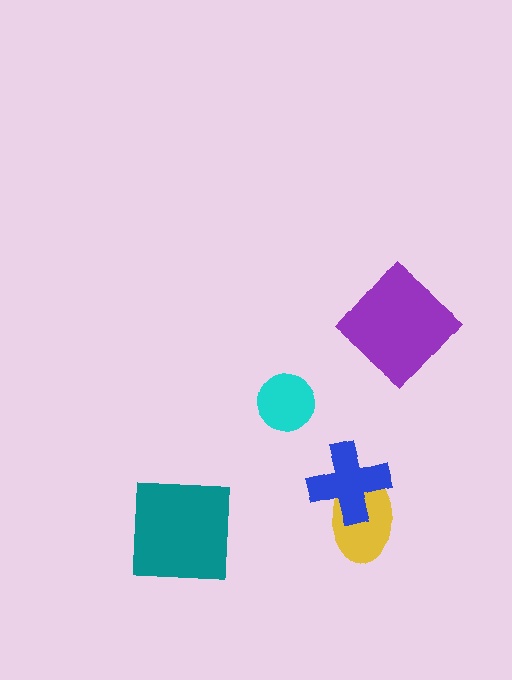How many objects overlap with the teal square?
0 objects overlap with the teal square.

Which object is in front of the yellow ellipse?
The blue cross is in front of the yellow ellipse.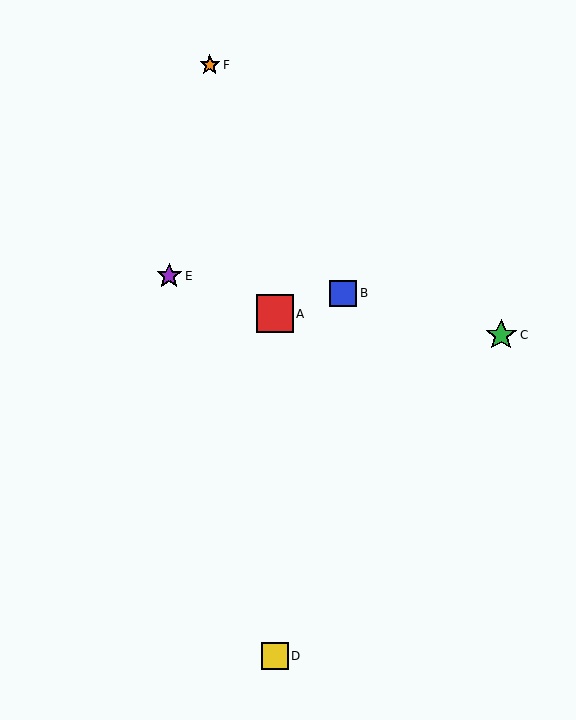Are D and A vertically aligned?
Yes, both are at x≈275.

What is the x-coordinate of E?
Object E is at x≈169.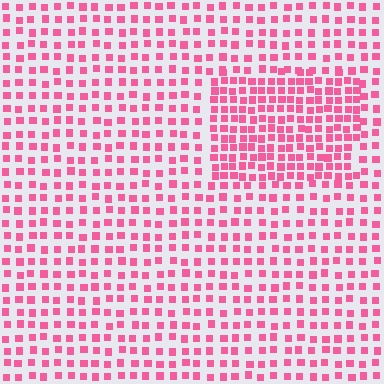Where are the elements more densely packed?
The elements are more densely packed inside the rectangle boundary.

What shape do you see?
I see a rectangle.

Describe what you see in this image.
The image contains small pink elements arranged at two different densities. A rectangle-shaped region is visible where the elements are more densely packed than the surrounding area.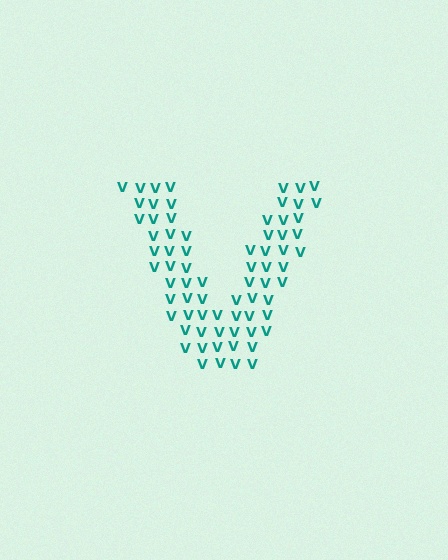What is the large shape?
The large shape is the letter V.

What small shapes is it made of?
It is made of small letter V's.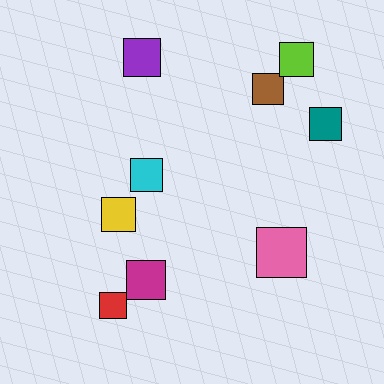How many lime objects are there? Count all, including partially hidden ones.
There is 1 lime object.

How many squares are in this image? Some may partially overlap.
There are 9 squares.